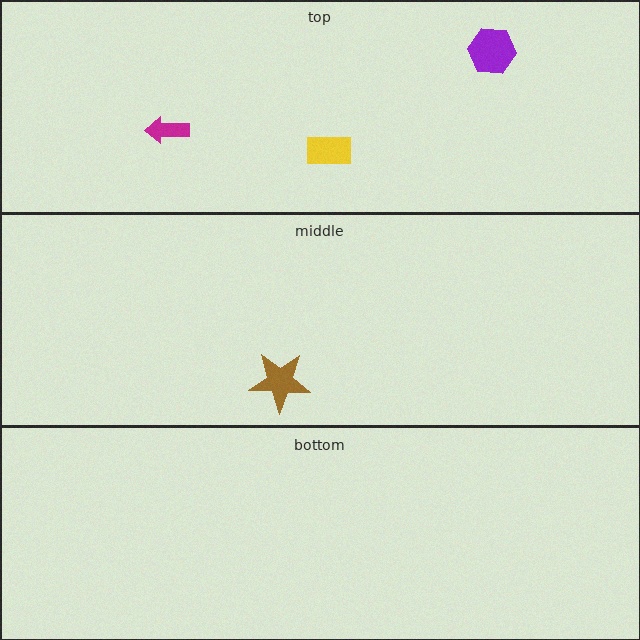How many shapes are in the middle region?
1.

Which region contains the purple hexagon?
The top region.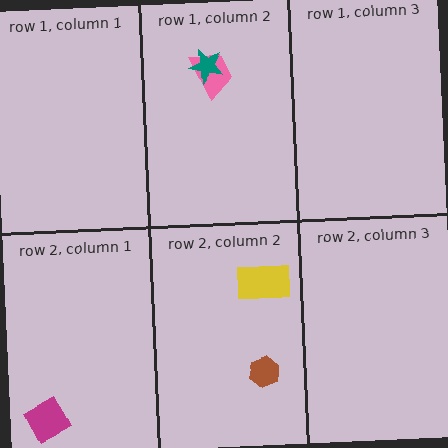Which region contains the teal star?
The row 1, column 2 region.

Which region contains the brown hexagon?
The row 2, column 2 region.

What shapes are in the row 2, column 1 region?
The magenta diamond.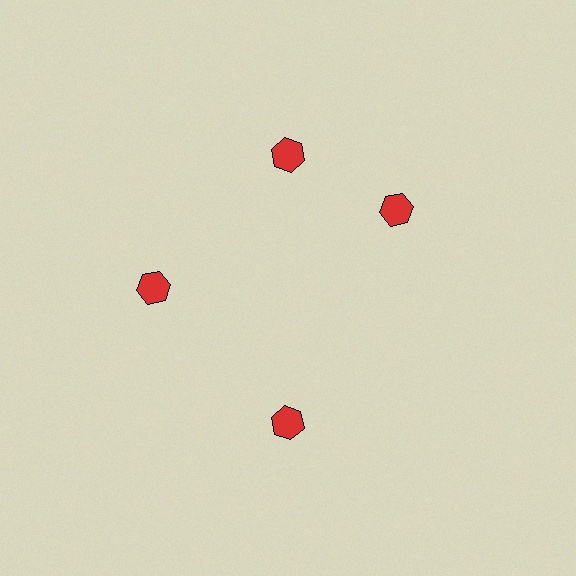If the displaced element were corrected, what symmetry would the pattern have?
It would have 4-fold rotational symmetry — the pattern would map onto itself every 90 degrees.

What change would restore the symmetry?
The symmetry would be restored by rotating it back into even spacing with its neighbors so that all 4 hexagons sit at equal angles and equal distance from the center.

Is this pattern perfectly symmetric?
No. The 4 red hexagons are arranged in a ring, but one element near the 3 o'clock position is rotated out of alignment along the ring, breaking the 4-fold rotational symmetry.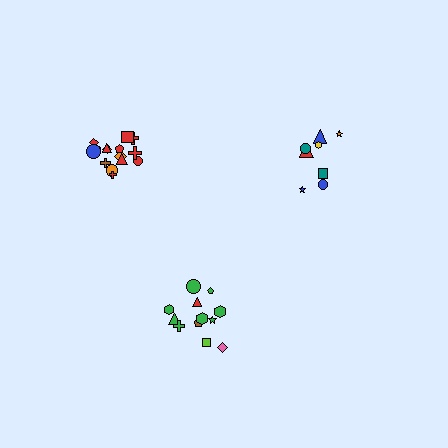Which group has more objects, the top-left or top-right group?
The top-left group.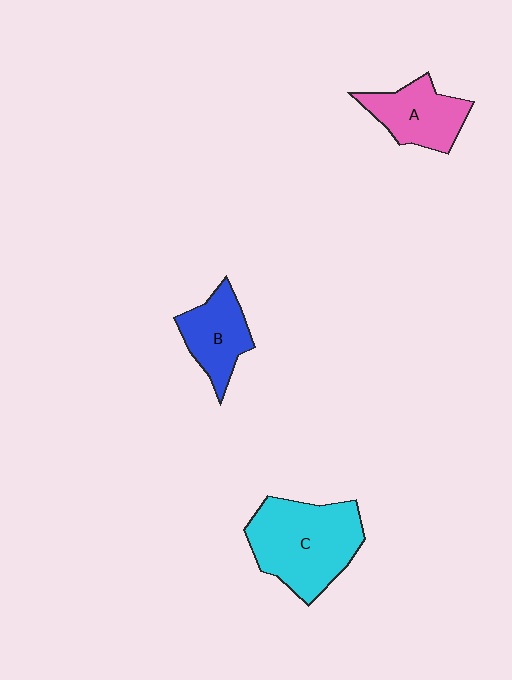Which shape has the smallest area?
Shape B (blue).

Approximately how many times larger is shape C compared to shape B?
Approximately 1.8 times.